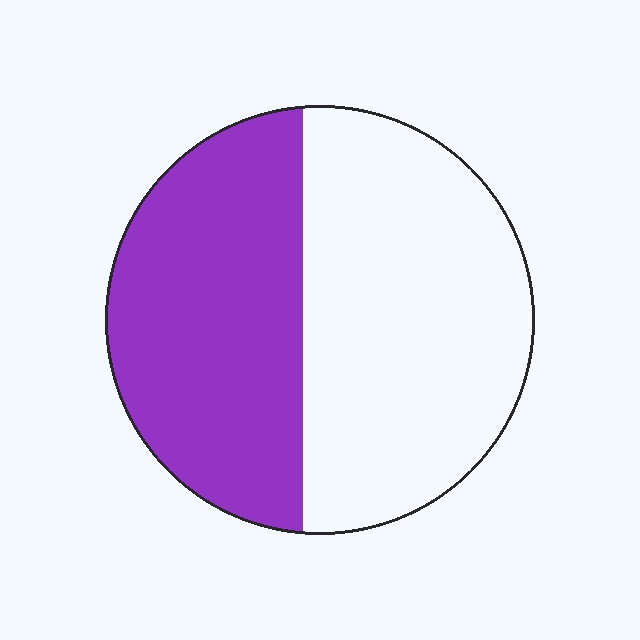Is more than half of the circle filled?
No.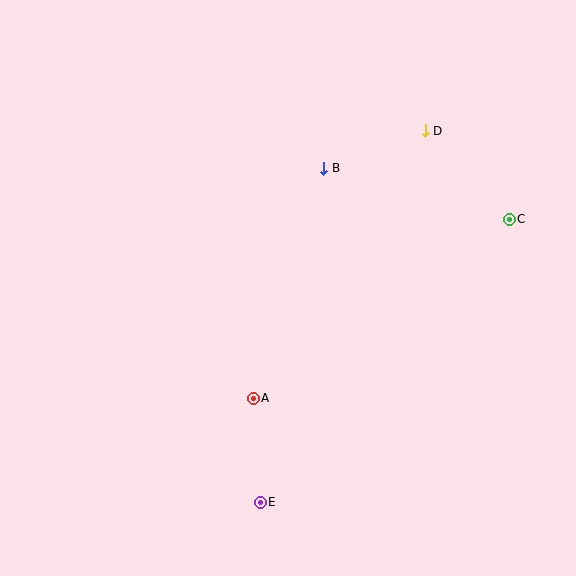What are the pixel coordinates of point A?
Point A is at (253, 398).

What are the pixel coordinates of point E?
Point E is at (260, 502).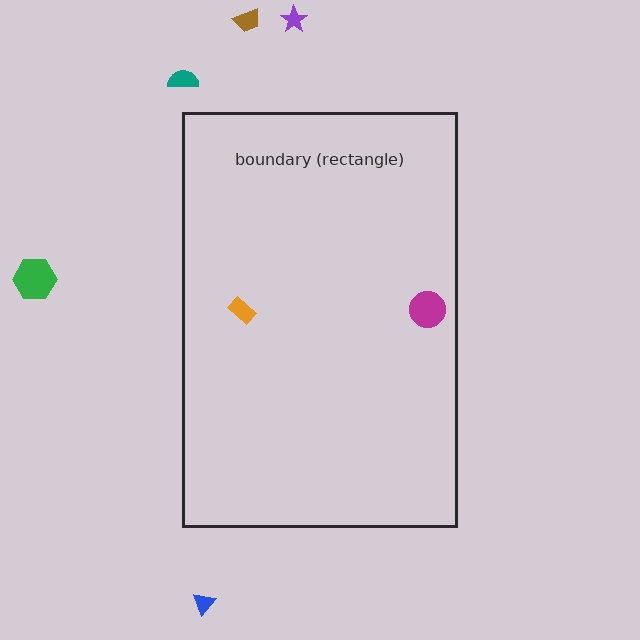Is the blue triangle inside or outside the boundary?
Outside.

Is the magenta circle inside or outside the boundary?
Inside.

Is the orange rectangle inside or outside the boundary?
Inside.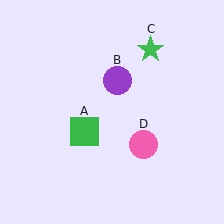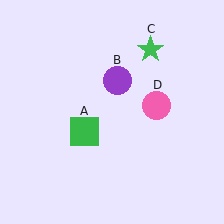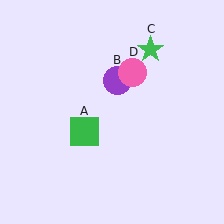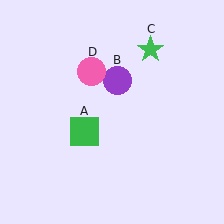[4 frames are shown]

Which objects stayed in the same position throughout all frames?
Green square (object A) and purple circle (object B) and green star (object C) remained stationary.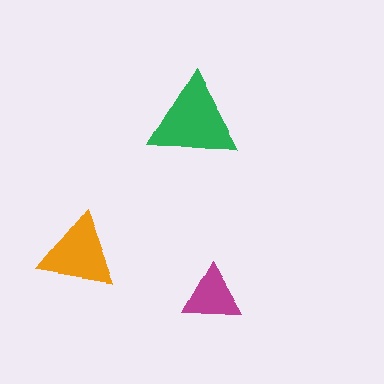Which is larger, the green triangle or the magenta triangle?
The green one.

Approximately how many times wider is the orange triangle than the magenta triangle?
About 1.5 times wider.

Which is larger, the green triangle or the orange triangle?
The green one.